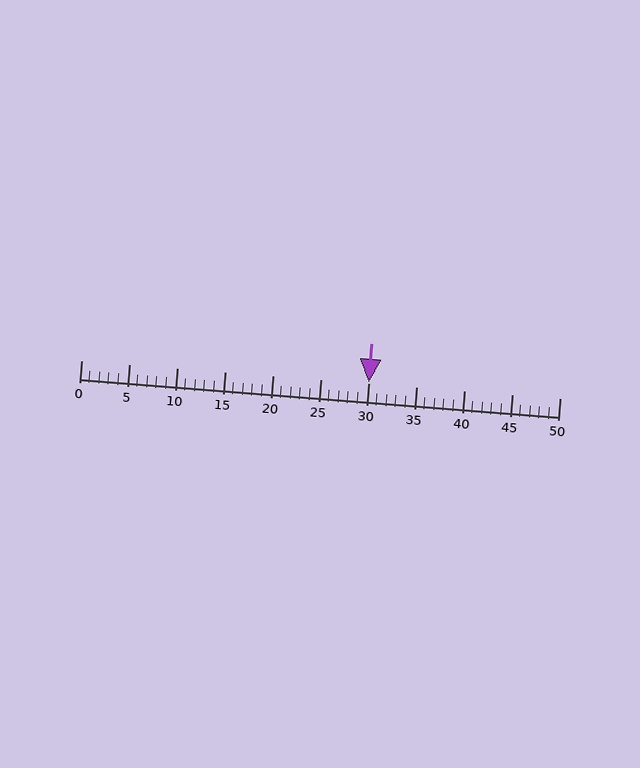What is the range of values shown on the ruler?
The ruler shows values from 0 to 50.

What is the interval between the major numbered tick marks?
The major tick marks are spaced 5 units apart.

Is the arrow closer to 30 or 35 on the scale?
The arrow is closer to 30.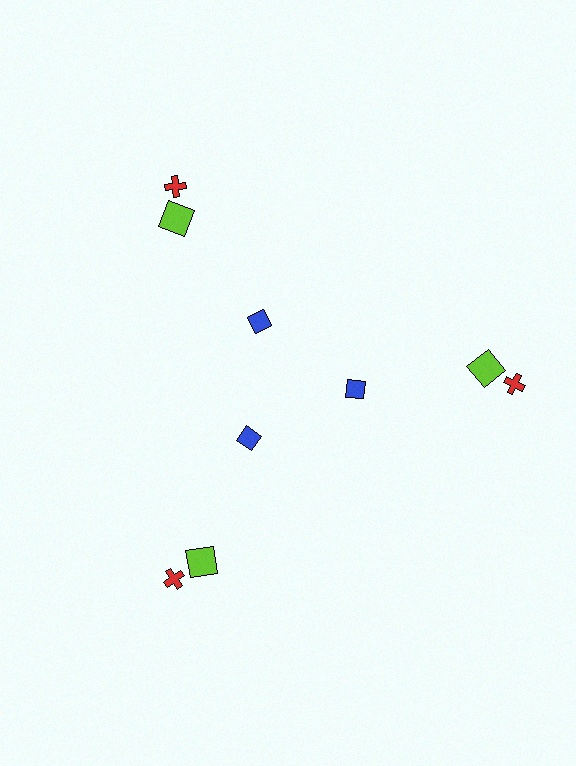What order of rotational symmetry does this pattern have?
This pattern has 3-fold rotational symmetry.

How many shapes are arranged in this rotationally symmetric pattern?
There are 9 shapes, arranged in 3 groups of 3.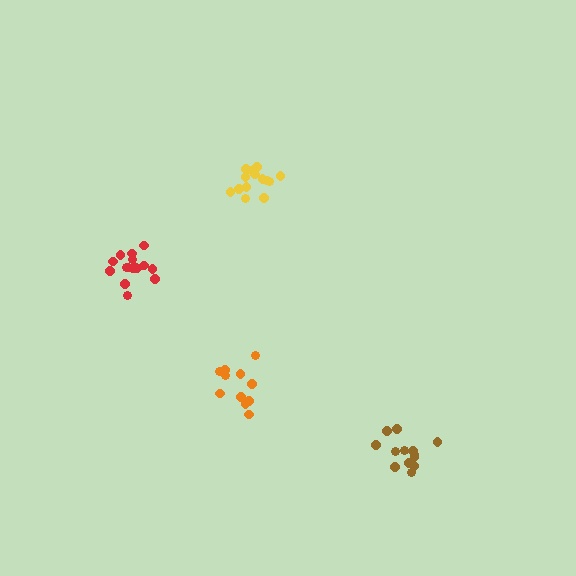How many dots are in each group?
Group 1: 11 dots, Group 2: 16 dots, Group 3: 13 dots, Group 4: 14 dots (54 total).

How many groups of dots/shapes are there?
There are 4 groups.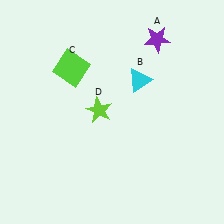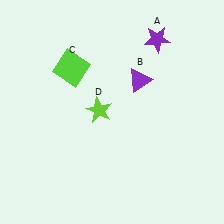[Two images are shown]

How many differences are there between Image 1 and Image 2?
There is 1 difference between the two images.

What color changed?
The triangle (B) changed from cyan in Image 1 to purple in Image 2.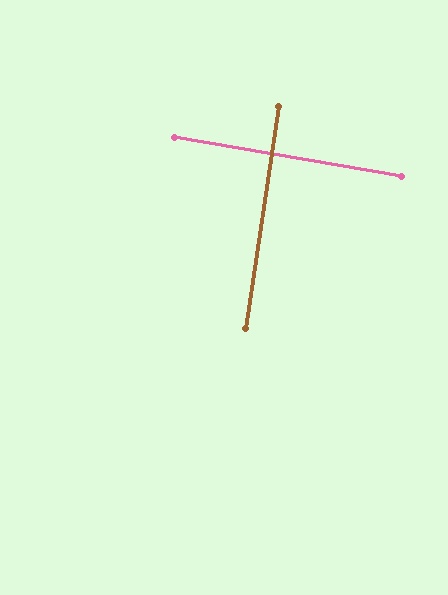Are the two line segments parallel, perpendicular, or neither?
Perpendicular — they meet at approximately 88°.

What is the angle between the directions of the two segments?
Approximately 88 degrees.